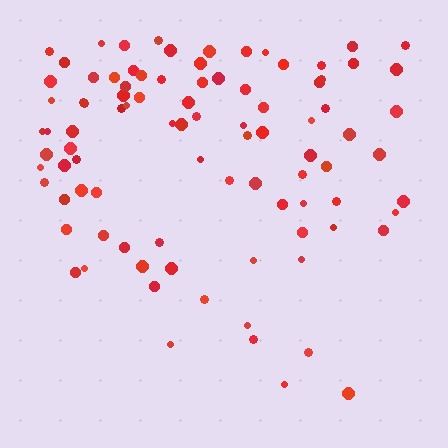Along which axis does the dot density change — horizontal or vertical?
Vertical.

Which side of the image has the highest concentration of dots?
The top.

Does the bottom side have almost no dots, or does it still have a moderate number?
Still a moderate number, just noticeably fewer than the top.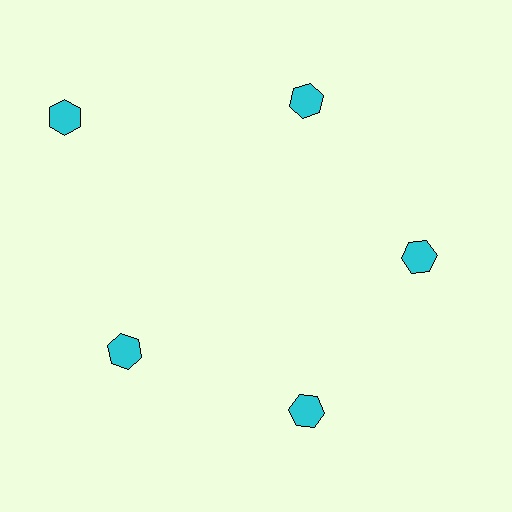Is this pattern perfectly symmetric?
No. The 5 cyan hexagons are arranged in a ring, but one element near the 10 o'clock position is pushed outward from the center, breaking the 5-fold rotational symmetry.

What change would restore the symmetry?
The symmetry would be restored by moving it inward, back onto the ring so that all 5 hexagons sit at equal angles and equal distance from the center.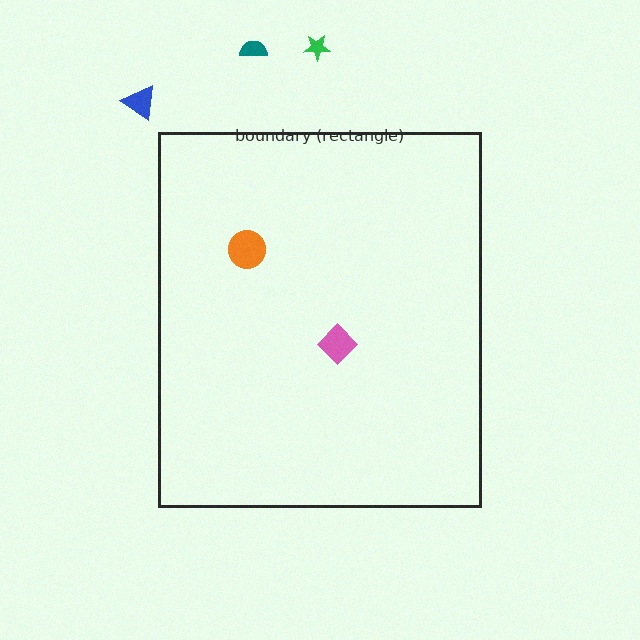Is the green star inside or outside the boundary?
Outside.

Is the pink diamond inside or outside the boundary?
Inside.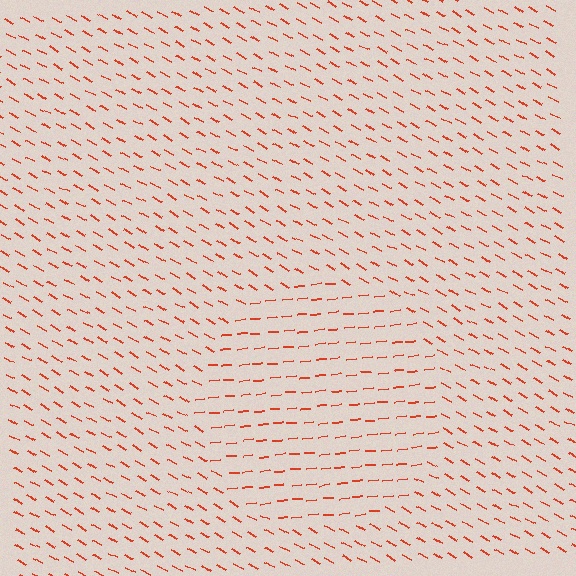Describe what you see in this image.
The image is filled with small red line segments. A circle region in the image has lines oriented differently from the surrounding lines, creating a visible texture boundary.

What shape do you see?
I see a circle.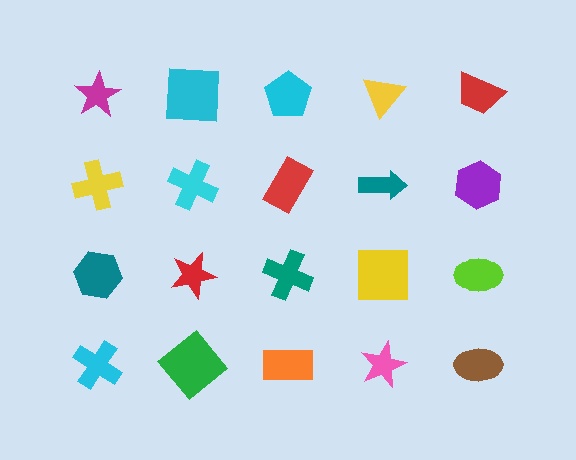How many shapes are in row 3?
5 shapes.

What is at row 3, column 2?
A red star.